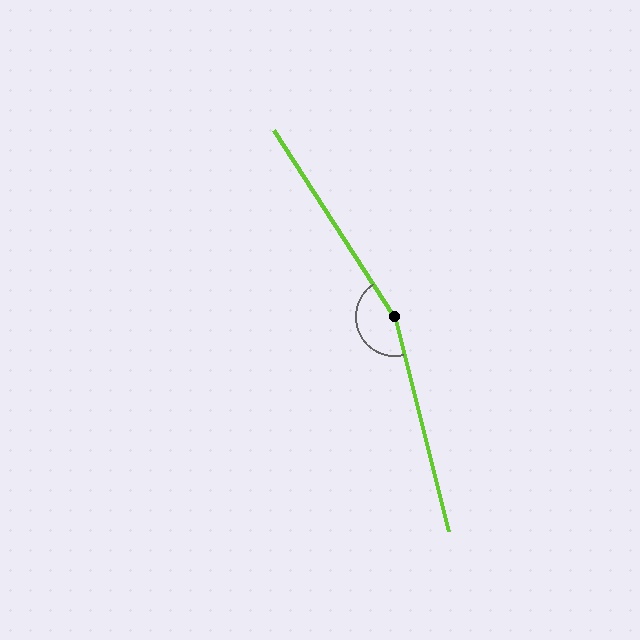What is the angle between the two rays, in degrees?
Approximately 161 degrees.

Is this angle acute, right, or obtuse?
It is obtuse.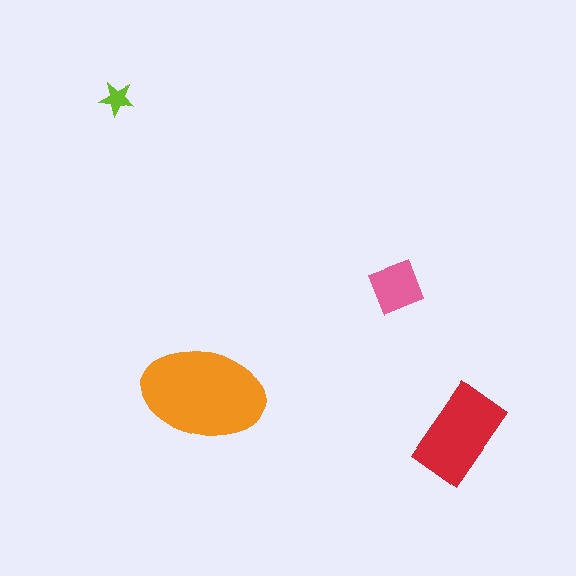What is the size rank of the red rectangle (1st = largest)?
2nd.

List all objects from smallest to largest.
The lime star, the pink diamond, the red rectangle, the orange ellipse.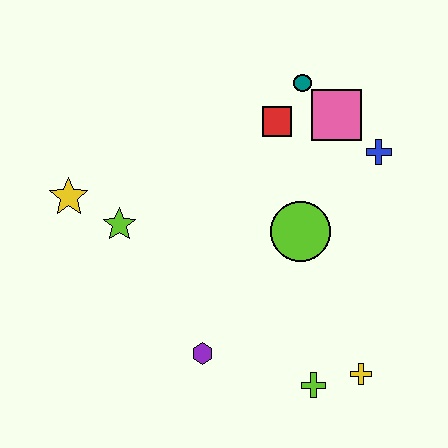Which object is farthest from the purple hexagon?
The teal circle is farthest from the purple hexagon.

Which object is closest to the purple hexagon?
The lime cross is closest to the purple hexagon.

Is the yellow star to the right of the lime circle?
No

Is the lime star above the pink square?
No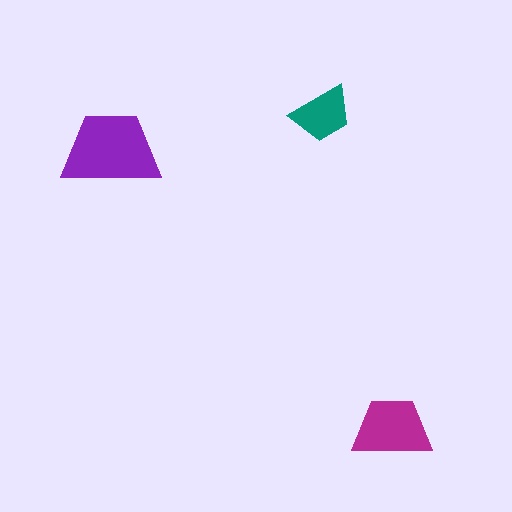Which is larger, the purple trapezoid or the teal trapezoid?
The purple one.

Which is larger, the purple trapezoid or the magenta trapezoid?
The purple one.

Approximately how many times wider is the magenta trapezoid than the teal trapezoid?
About 1.5 times wider.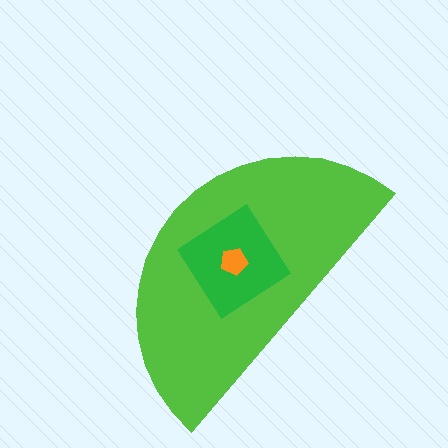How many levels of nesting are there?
3.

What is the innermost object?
The orange pentagon.